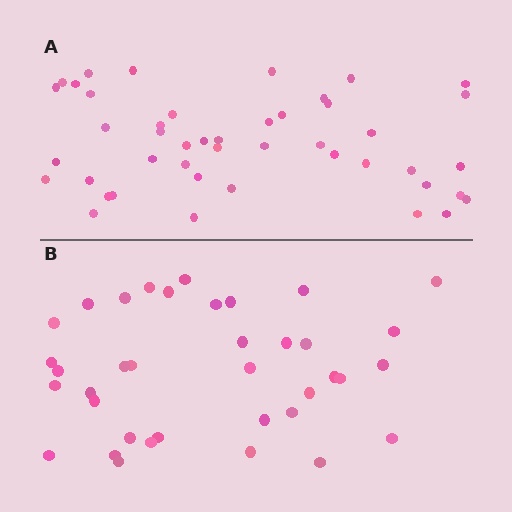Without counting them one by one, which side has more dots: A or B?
Region A (the top region) has more dots.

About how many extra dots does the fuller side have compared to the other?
Region A has roughly 8 or so more dots than region B.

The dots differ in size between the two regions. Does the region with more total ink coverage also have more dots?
No. Region B has more total ink coverage because its dots are larger, but region A actually contains more individual dots. Total area can be misleading — the number of items is what matters here.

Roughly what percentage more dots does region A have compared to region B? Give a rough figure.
About 20% more.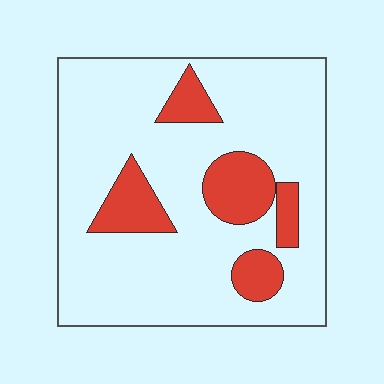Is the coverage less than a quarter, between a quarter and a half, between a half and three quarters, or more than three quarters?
Less than a quarter.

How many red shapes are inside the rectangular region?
5.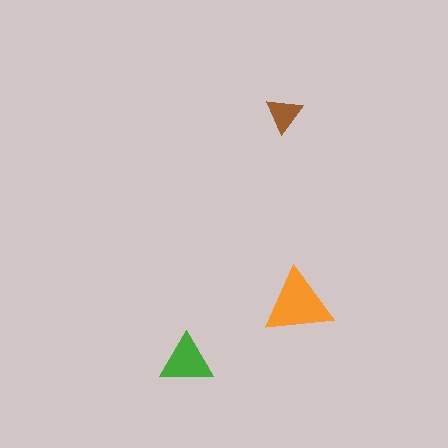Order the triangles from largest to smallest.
the orange one, the green one, the brown one.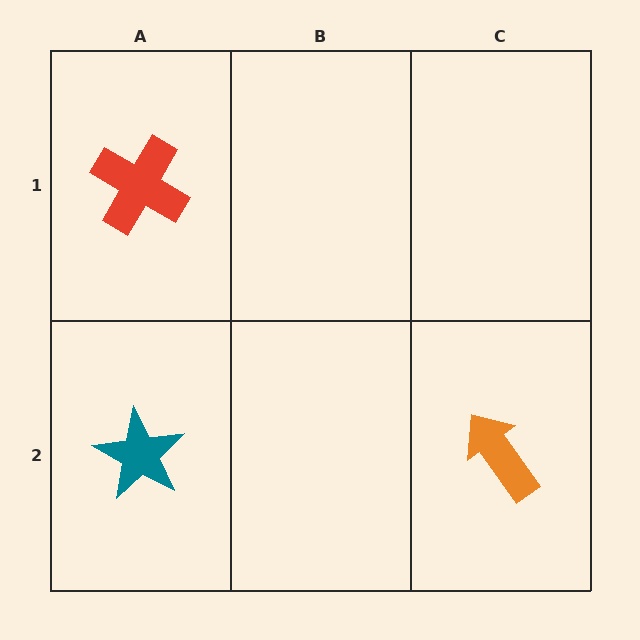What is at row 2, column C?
An orange arrow.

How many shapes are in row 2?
2 shapes.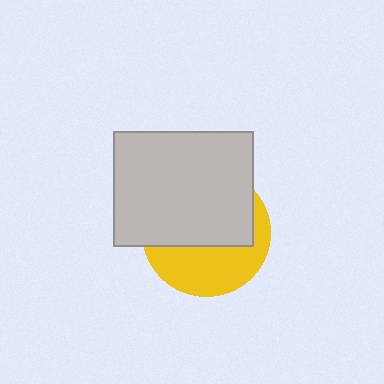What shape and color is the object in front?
The object in front is a light gray rectangle.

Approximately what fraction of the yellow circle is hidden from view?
Roughly 58% of the yellow circle is hidden behind the light gray rectangle.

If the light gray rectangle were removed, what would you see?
You would see the complete yellow circle.